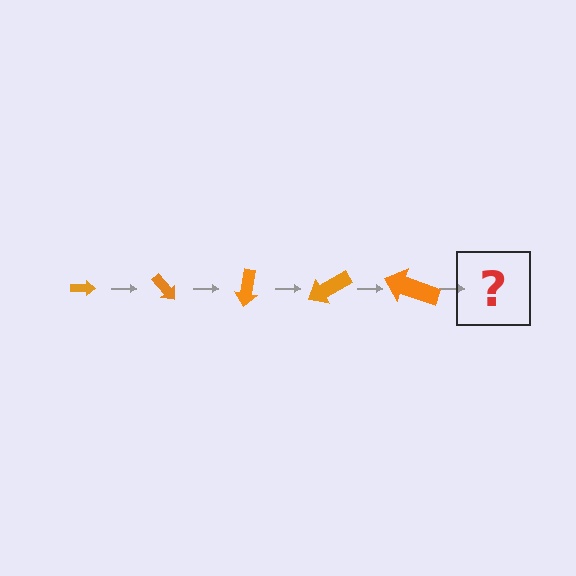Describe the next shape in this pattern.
It should be an arrow, larger than the previous one and rotated 250 degrees from the start.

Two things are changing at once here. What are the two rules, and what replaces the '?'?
The two rules are that the arrow grows larger each step and it rotates 50 degrees each step. The '?' should be an arrow, larger than the previous one and rotated 250 degrees from the start.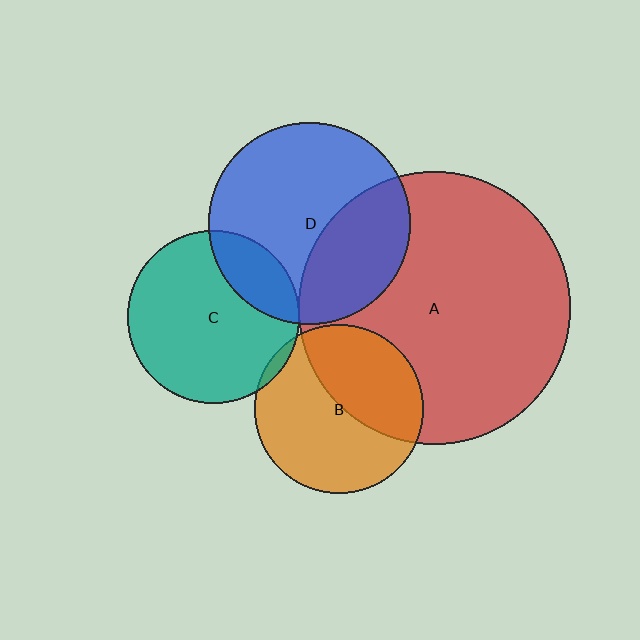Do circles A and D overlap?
Yes.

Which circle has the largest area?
Circle A (red).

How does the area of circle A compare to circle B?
Approximately 2.6 times.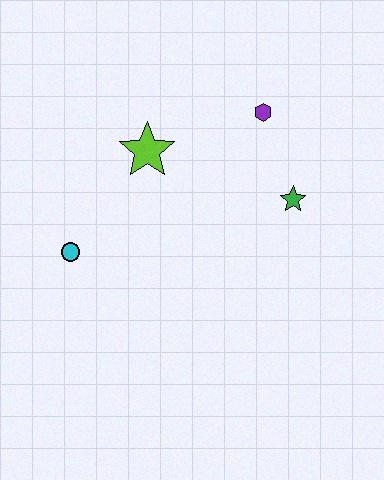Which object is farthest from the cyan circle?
The purple hexagon is farthest from the cyan circle.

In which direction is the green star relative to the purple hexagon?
The green star is below the purple hexagon.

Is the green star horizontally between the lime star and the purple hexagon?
No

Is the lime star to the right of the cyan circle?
Yes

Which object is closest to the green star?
The purple hexagon is closest to the green star.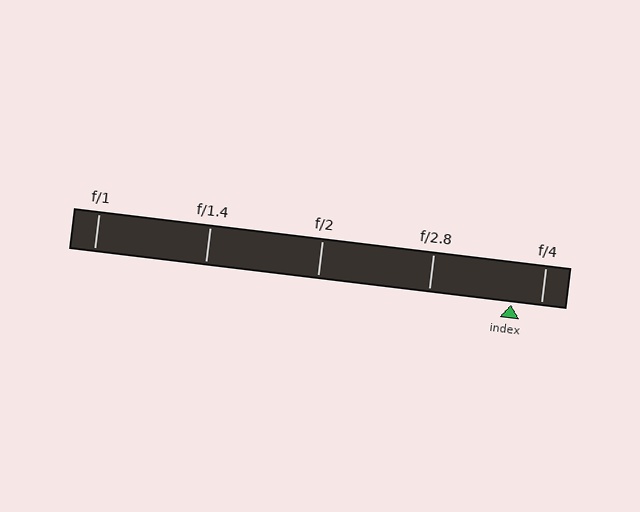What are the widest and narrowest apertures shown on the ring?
The widest aperture shown is f/1 and the narrowest is f/4.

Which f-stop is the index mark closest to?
The index mark is closest to f/4.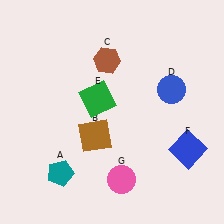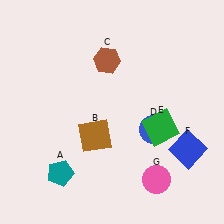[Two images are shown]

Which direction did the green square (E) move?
The green square (E) moved right.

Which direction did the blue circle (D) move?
The blue circle (D) moved down.